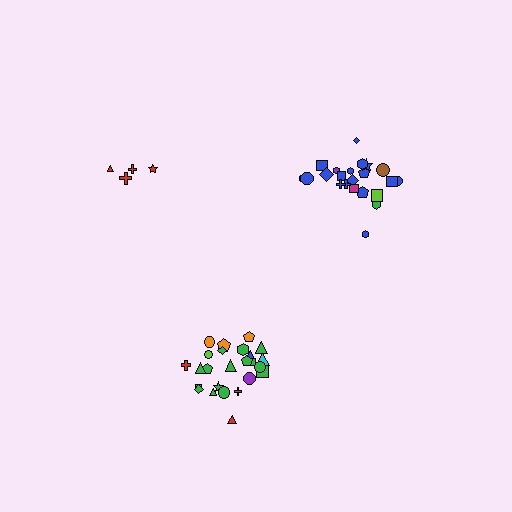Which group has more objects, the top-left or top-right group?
The top-right group.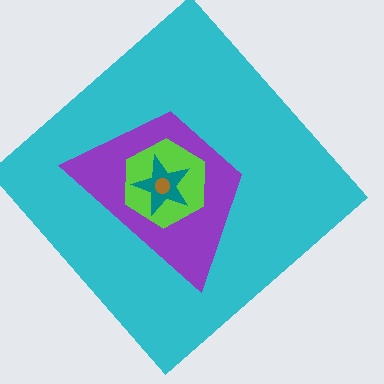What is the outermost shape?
The cyan diamond.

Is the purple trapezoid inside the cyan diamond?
Yes.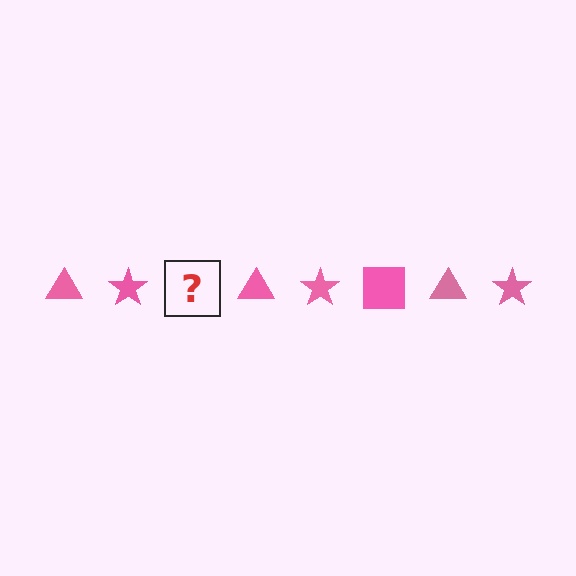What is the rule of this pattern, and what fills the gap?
The rule is that the pattern cycles through triangle, star, square shapes in pink. The gap should be filled with a pink square.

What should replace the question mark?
The question mark should be replaced with a pink square.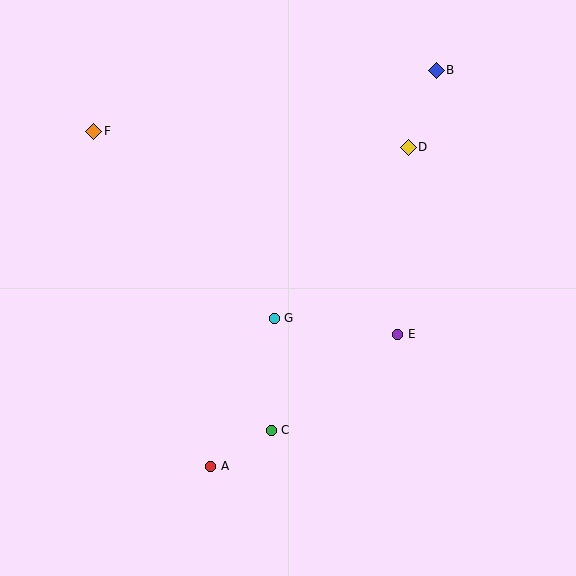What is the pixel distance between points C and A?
The distance between C and A is 71 pixels.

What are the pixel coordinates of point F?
Point F is at (94, 131).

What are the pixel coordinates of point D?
Point D is at (408, 147).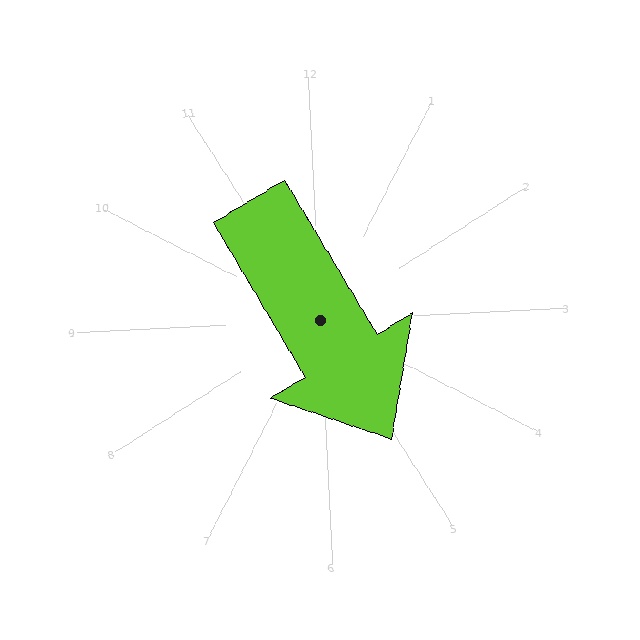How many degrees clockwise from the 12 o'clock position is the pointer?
Approximately 152 degrees.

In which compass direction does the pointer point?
Southeast.